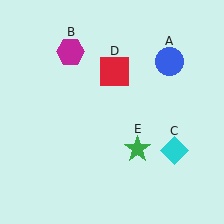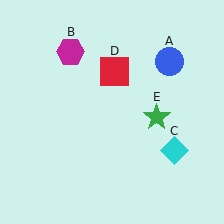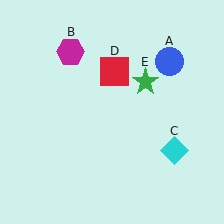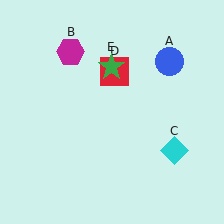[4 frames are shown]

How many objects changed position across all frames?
1 object changed position: green star (object E).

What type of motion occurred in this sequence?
The green star (object E) rotated counterclockwise around the center of the scene.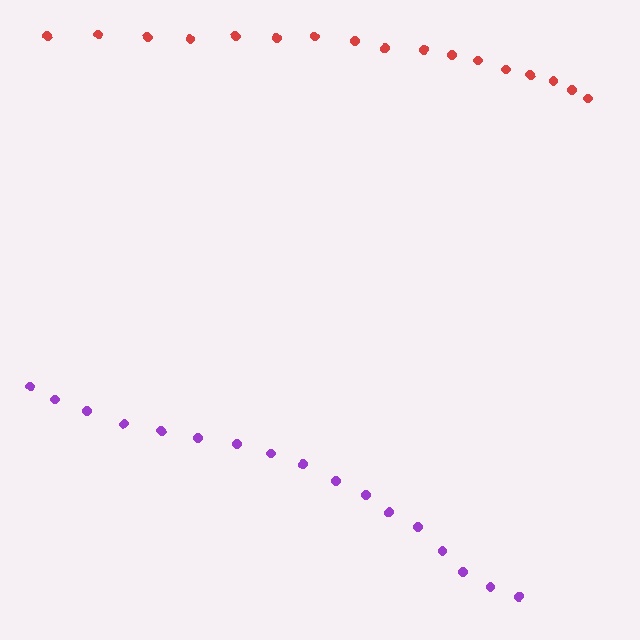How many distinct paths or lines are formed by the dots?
There are 2 distinct paths.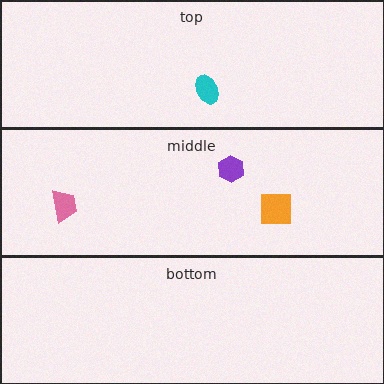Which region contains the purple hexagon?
The middle region.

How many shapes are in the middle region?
3.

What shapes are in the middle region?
The orange square, the pink trapezoid, the purple hexagon.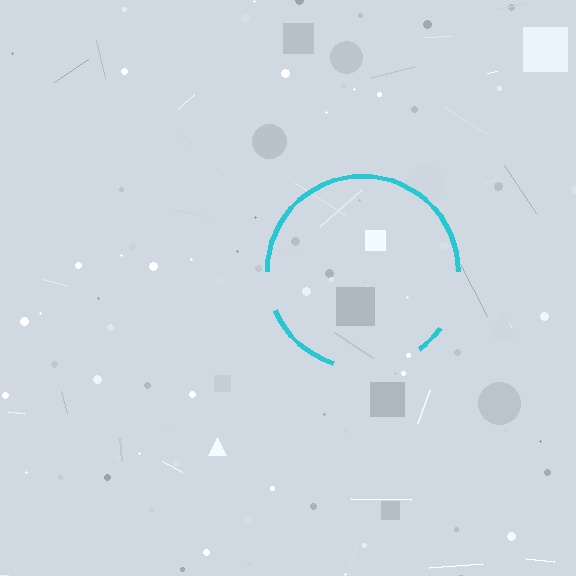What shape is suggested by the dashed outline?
The dashed outline suggests a circle.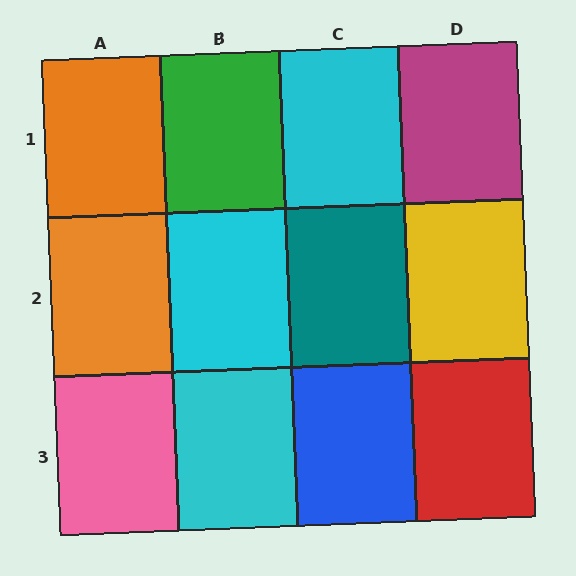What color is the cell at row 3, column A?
Pink.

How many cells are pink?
1 cell is pink.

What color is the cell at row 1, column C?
Cyan.